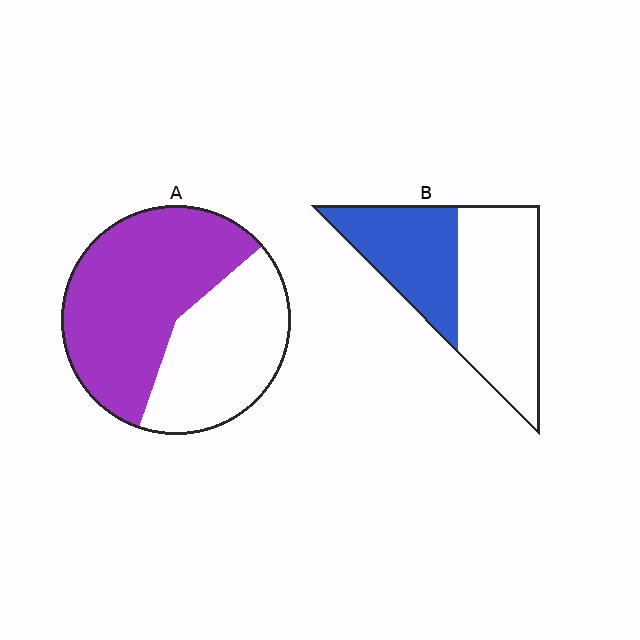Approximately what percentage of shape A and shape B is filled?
A is approximately 60% and B is approximately 40%.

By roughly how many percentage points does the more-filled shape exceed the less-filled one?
By roughly 15 percentage points (A over B).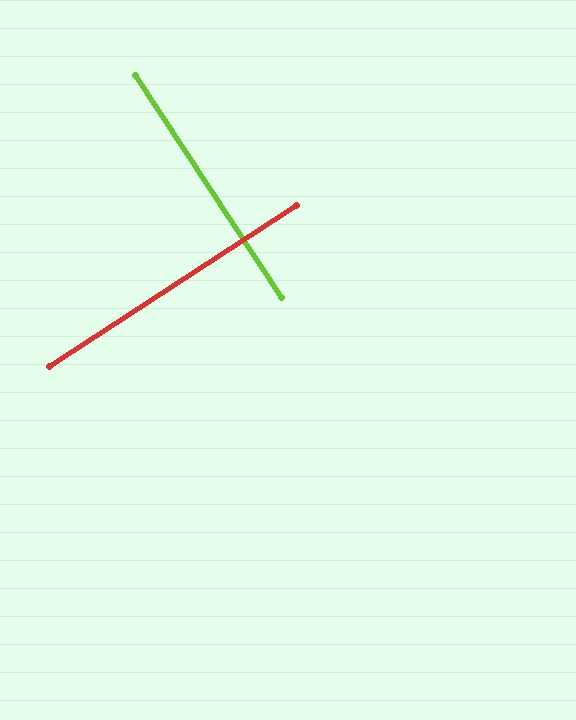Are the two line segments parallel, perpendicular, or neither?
Perpendicular — they meet at approximately 90°.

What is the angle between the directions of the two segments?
Approximately 90 degrees.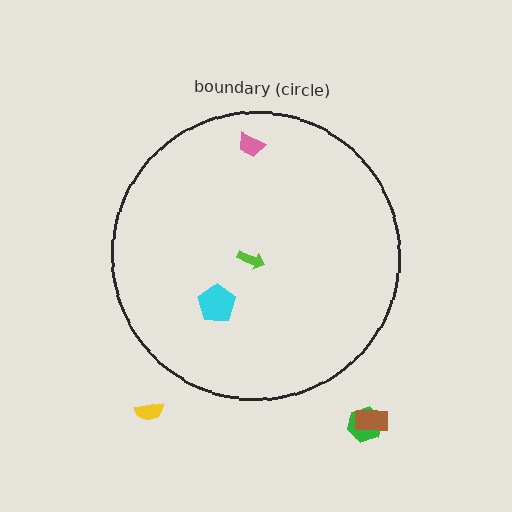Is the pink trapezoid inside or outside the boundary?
Inside.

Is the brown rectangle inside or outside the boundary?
Outside.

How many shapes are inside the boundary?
3 inside, 3 outside.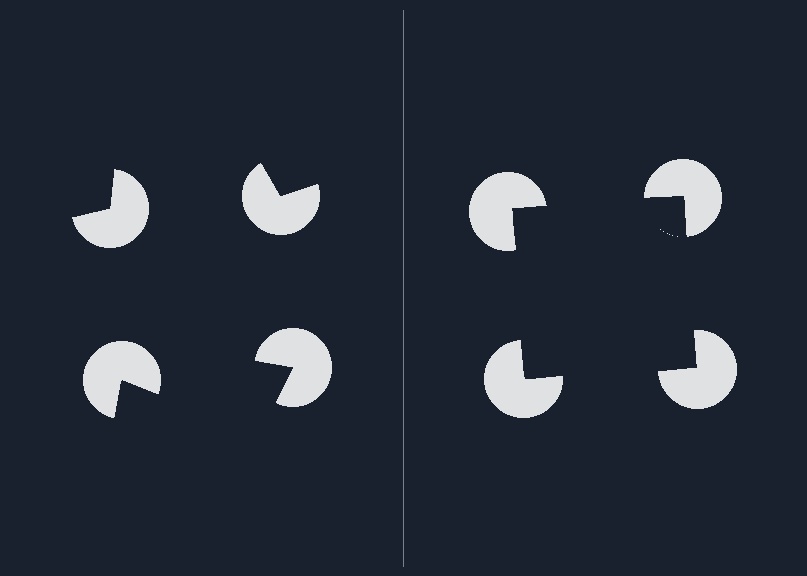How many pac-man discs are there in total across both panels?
8 — 4 on each side.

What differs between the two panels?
The pac-man discs are positioned identically on both sides; only the wedge orientations differ. On the right they align to a square; on the left they are misaligned.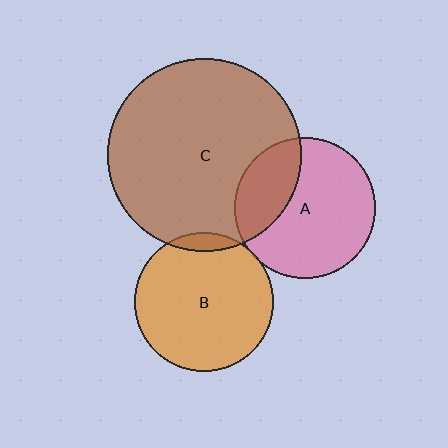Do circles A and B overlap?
Yes.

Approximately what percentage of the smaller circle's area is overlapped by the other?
Approximately 5%.